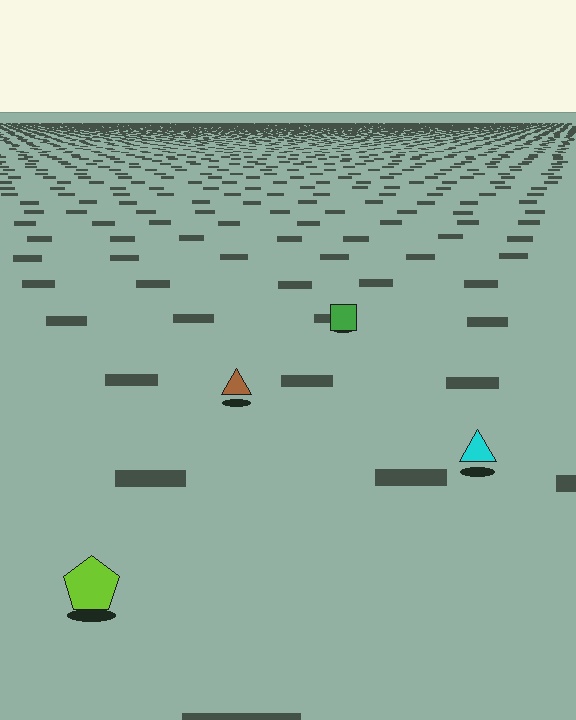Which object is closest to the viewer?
The lime pentagon is closest. The texture marks near it are larger and more spread out.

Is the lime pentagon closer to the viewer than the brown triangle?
Yes. The lime pentagon is closer — you can tell from the texture gradient: the ground texture is coarser near it.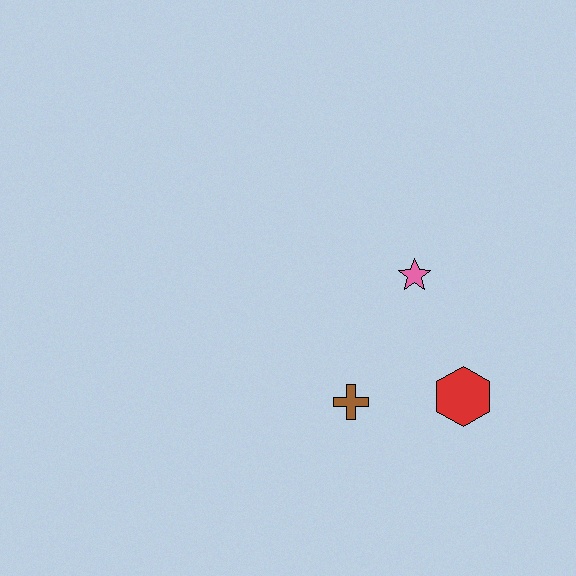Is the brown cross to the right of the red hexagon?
No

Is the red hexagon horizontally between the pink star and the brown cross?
No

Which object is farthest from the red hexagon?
The pink star is farthest from the red hexagon.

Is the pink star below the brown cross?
No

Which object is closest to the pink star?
The red hexagon is closest to the pink star.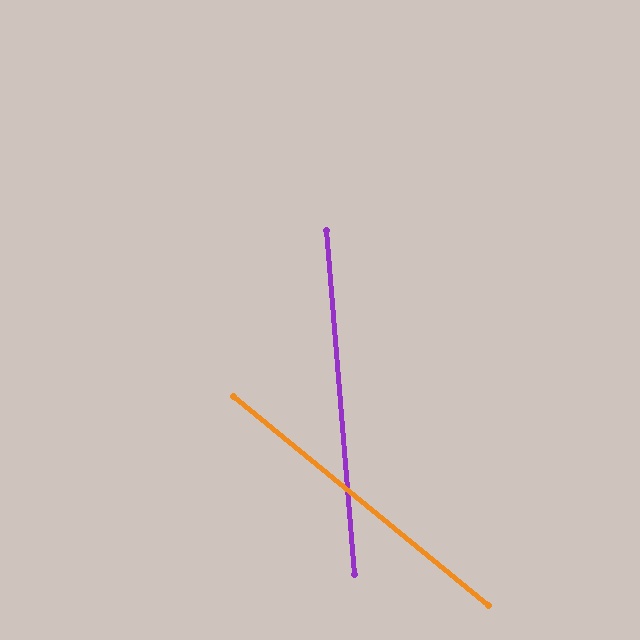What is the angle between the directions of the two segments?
Approximately 46 degrees.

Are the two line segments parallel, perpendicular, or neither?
Neither parallel nor perpendicular — they differ by about 46°.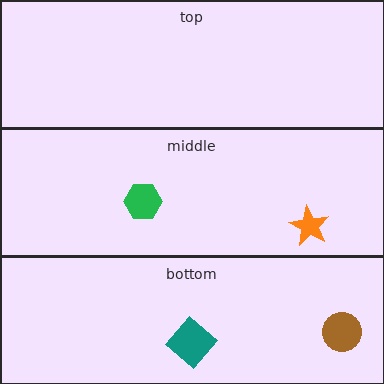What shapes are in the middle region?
The green hexagon, the orange star.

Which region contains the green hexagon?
The middle region.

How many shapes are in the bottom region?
2.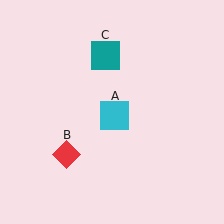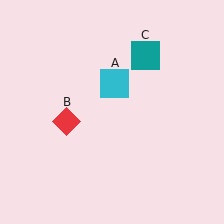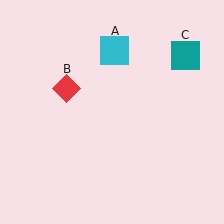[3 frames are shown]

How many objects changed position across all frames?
3 objects changed position: cyan square (object A), red diamond (object B), teal square (object C).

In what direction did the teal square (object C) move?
The teal square (object C) moved right.